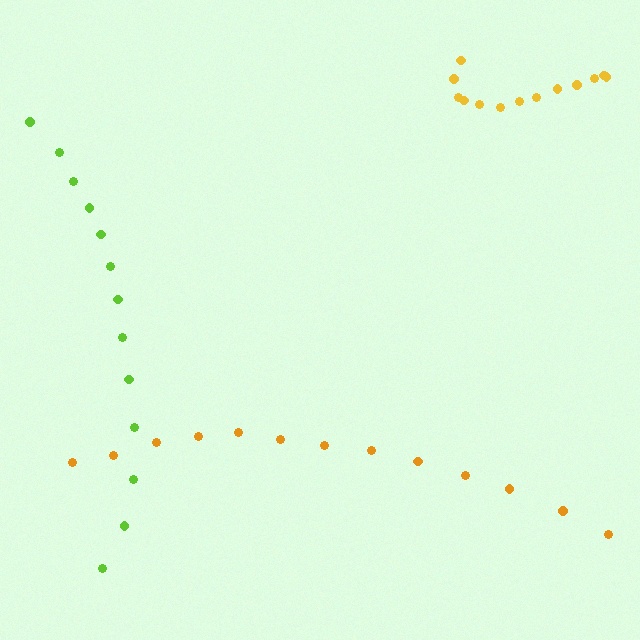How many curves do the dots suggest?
There are 3 distinct paths.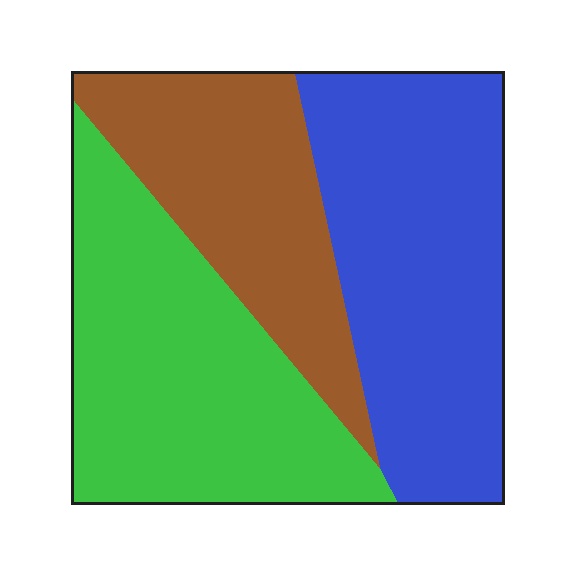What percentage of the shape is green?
Green takes up between a third and a half of the shape.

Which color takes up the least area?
Brown, at roughly 25%.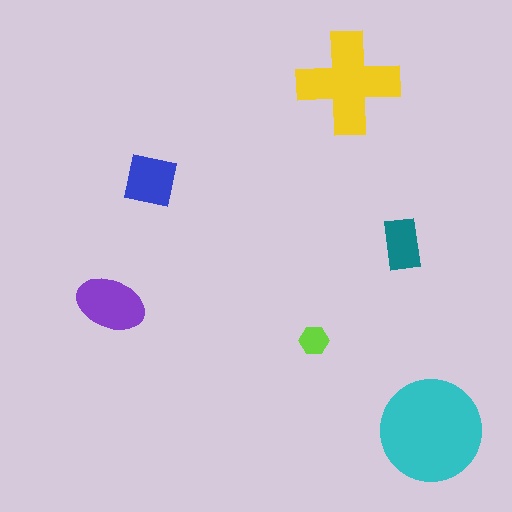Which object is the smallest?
The lime hexagon.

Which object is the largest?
The cyan circle.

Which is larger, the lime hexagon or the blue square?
The blue square.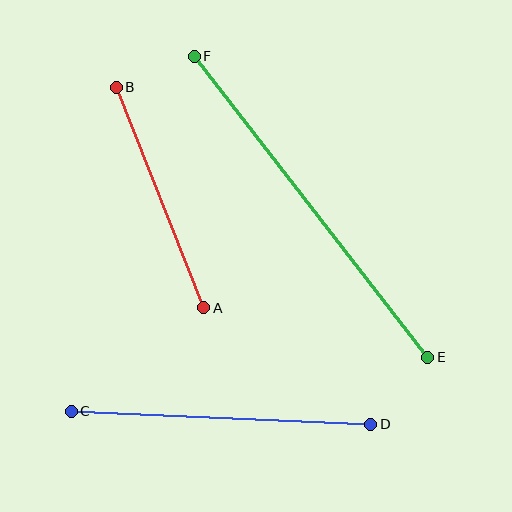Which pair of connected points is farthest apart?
Points E and F are farthest apart.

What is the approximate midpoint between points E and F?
The midpoint is at approximately (311, 207) pixels.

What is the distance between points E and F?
The distance is approximately 381 pixels.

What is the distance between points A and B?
The distance is approximately 237 pixels.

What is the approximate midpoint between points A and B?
The midpoint is at approximately (160, 198) pixels.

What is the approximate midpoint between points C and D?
The midpoint is at approximately (221, 418) pixels.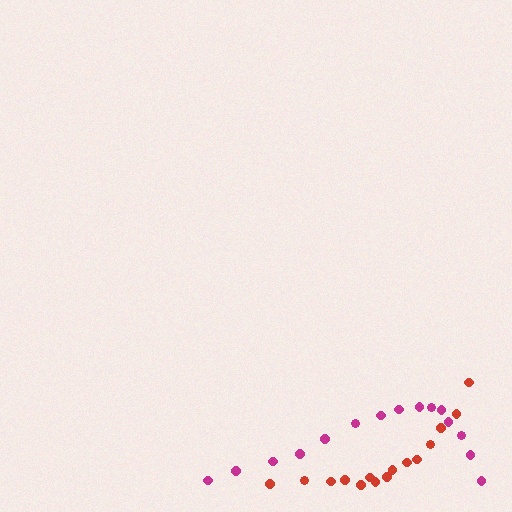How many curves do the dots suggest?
There are 2 distinct paths.